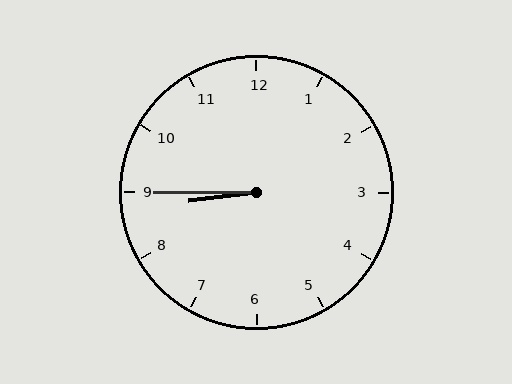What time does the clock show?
8:45.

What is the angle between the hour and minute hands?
Approximately 8 degrees.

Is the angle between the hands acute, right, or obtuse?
It is acute.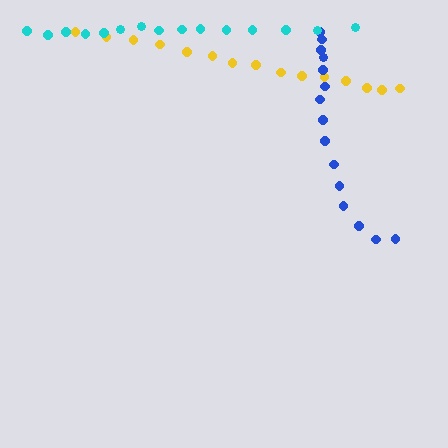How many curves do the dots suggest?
There are 3 distinct paths.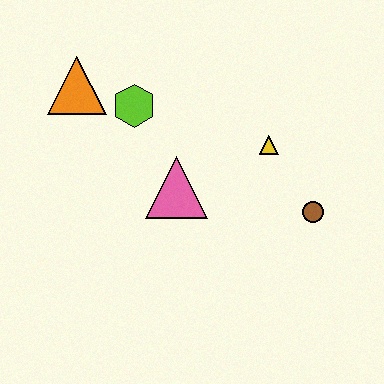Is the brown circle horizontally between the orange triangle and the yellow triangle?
No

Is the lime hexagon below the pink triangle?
No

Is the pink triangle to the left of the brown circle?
Yes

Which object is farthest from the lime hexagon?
The brown circle is farthest from the lime hexagon.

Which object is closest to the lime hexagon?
The orange triangle is closest to the lime hexagon.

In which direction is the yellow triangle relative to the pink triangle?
The yellow triangle is to the right of the pink triangle.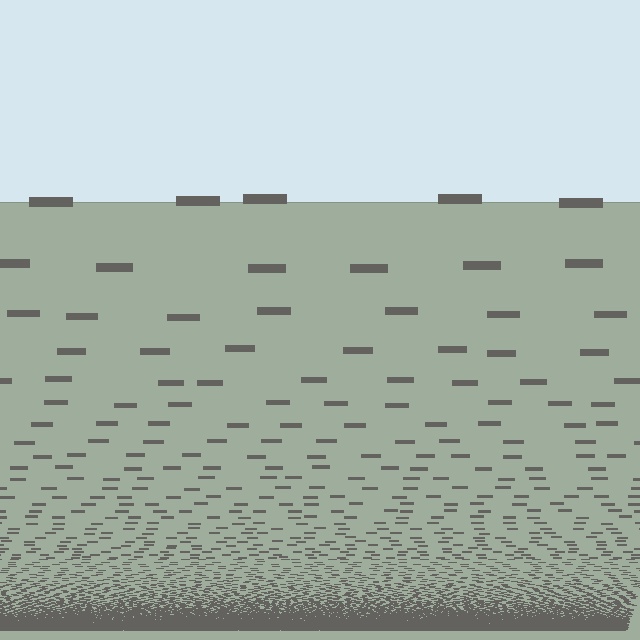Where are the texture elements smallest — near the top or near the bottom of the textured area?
Near the bottom.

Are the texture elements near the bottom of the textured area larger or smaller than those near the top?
Smaller. The gradient is inverted — elements near the bottom are smaller and denser.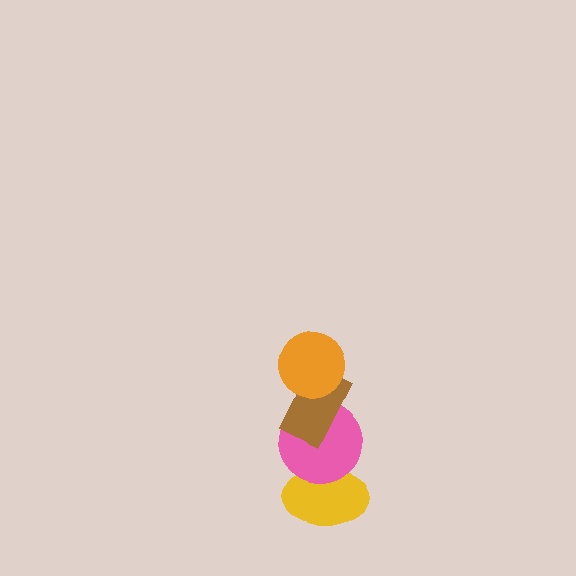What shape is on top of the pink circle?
The brown rectangle is on top of the pink circle.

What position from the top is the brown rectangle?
The brown rectangle is 2nd from the top.